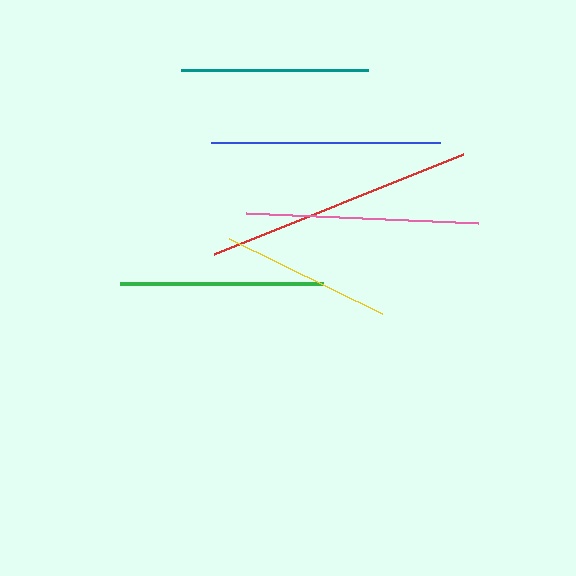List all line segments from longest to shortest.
From longest to shortest: red, pink, blue, green, teal, yellow.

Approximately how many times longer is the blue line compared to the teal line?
The blue line is approximately 1.2 times the length of the teal line.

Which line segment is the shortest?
The yellow line is the shortest at approximately 170 pixels.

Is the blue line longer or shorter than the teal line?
The blue line is longer than the teal line.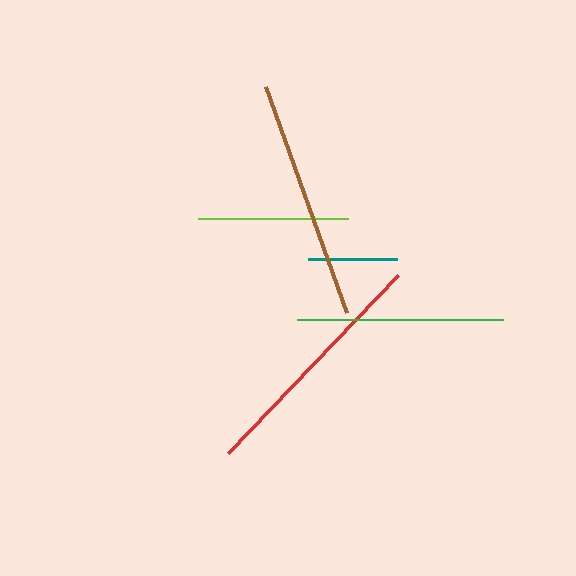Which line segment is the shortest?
The teal line is the shortest at approximately 89 pixels.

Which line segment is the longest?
The red line is the longest at approximately 246 pixels.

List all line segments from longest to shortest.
From longest to shortest: red, brown, green, lime, teal.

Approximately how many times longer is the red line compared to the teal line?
The red line is approximately 2.8 times the length of the teal line.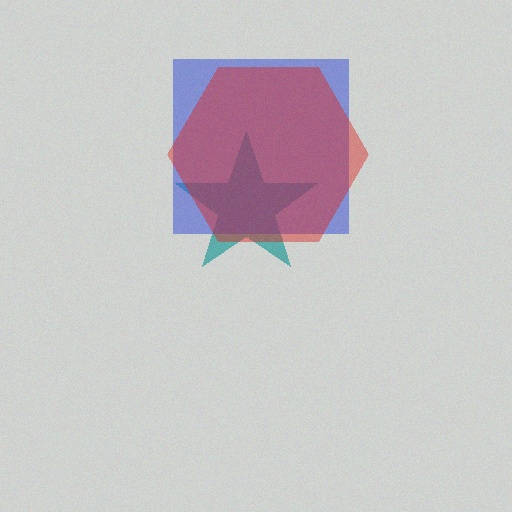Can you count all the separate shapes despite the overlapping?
Yes, there are 3 separate shapes.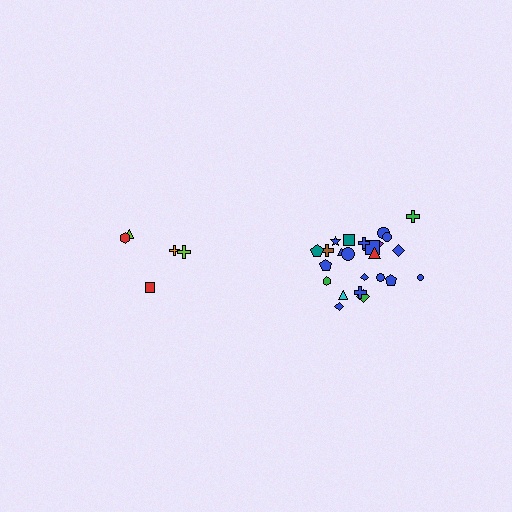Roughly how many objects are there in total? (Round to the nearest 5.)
Roughly 30 objects in total.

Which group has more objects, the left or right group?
The right group.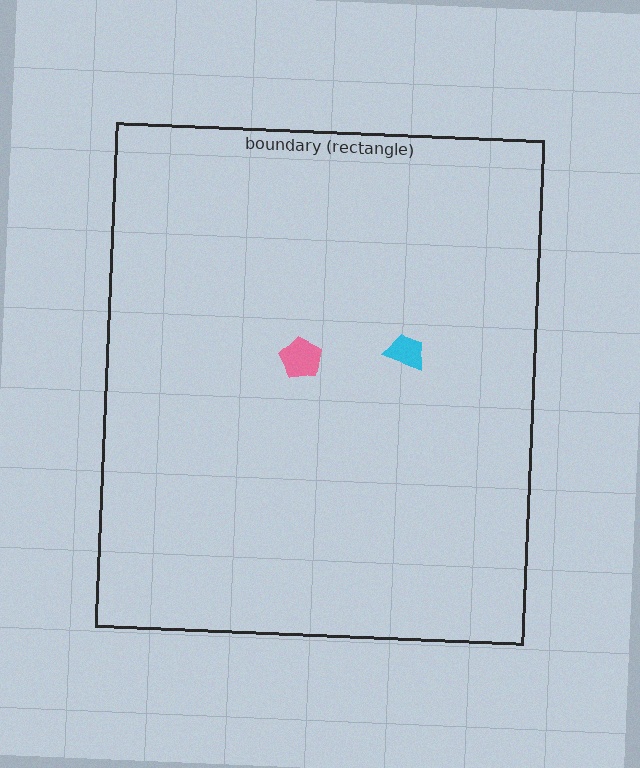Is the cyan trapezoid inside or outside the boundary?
Inside.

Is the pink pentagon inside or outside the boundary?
Inside.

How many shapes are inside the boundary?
2 inside, 0 outside.